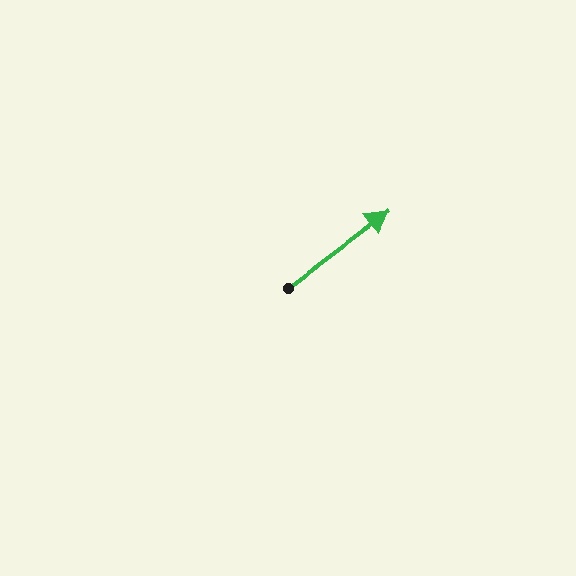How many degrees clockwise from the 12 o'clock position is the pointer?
Approximately 53 degrees.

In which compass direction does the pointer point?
Northeast.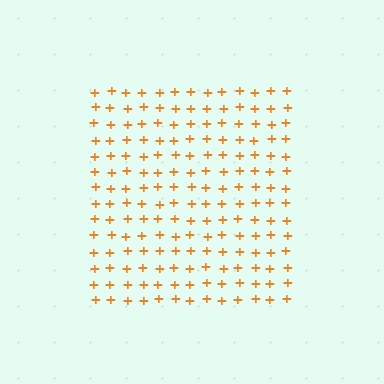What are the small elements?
The small elements are plus signs.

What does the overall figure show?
The overall figure shows a square.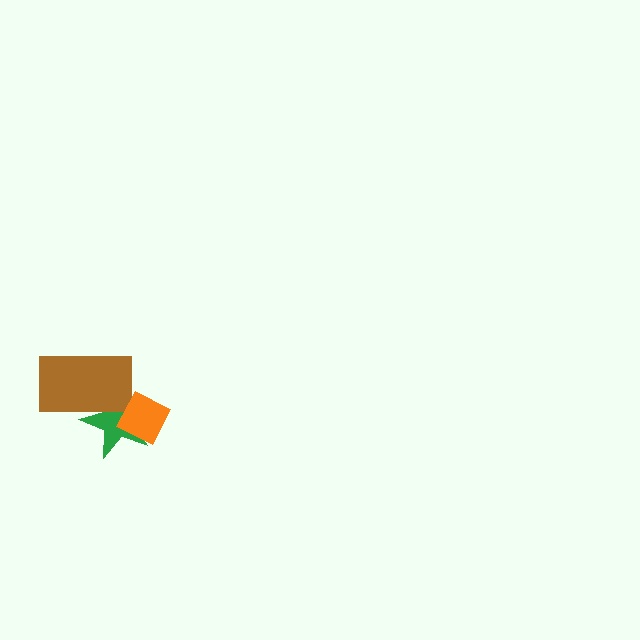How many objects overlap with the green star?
2 objects overlap with the green star.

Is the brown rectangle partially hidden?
No, no other shape covers it.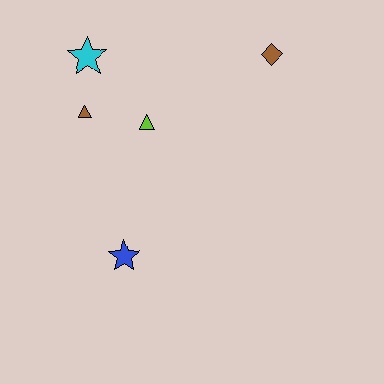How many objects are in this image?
There are 5 objects.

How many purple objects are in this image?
There are no purple objects.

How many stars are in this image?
There are 2 stars.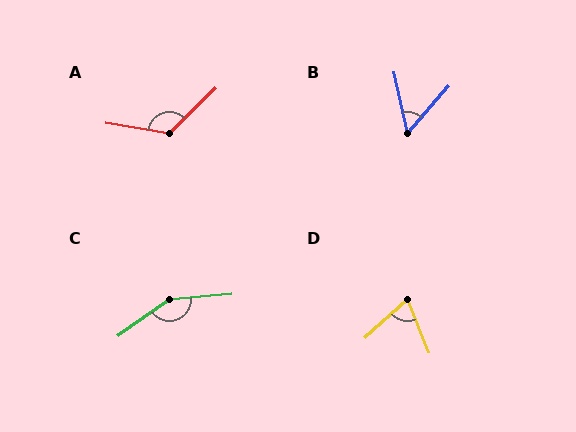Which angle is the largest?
C, at approximately 149 degrees.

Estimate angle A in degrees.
Approximately 127 degrees.